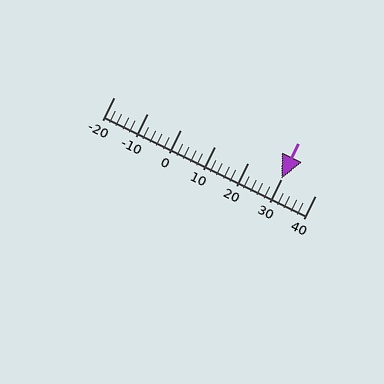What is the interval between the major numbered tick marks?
The major tick marks are spaced 10 units apart.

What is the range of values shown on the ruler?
The ruler shows values from -20 to 40.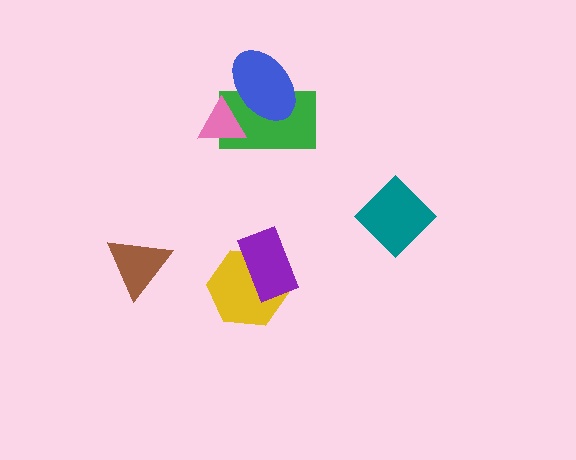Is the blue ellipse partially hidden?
Yes, it is partially covered by another shape.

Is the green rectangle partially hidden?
Yes, it is partially covered by another shape.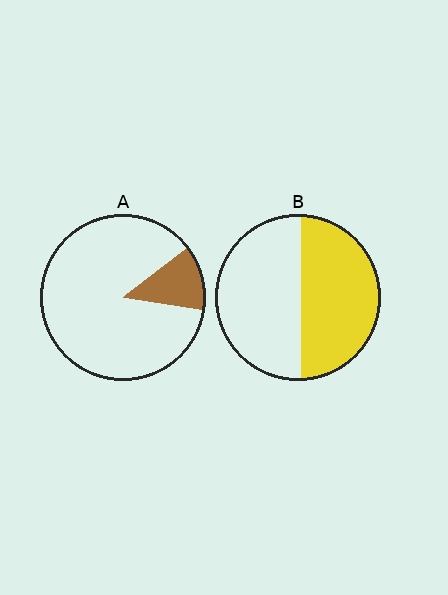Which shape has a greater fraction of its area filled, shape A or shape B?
Shape B.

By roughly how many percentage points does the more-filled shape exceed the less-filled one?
By roughly 35 percentage points (B over A).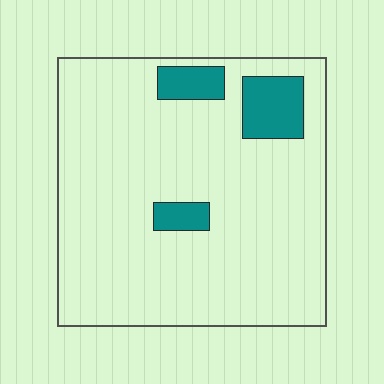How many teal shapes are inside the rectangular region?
3.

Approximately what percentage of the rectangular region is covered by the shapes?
Approximately 10%.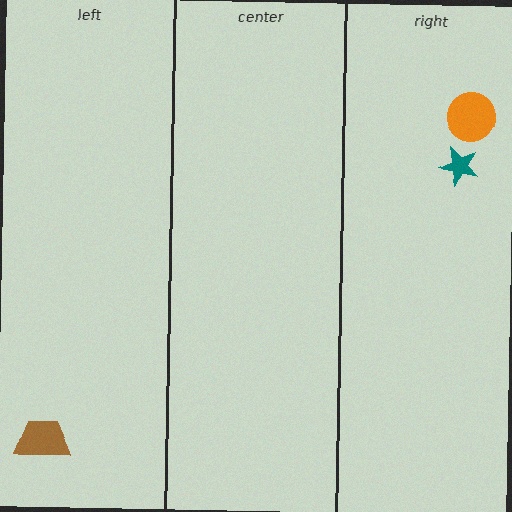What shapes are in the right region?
The orange circle, the teal star.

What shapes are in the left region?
The brown trapezoid.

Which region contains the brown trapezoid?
The left region.